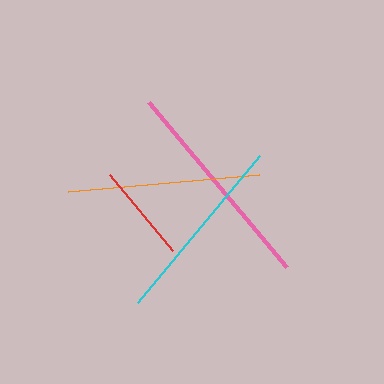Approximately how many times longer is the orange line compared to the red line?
The orange line is approximately 1.9 times the length of the red line.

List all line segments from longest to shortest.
From longest to shortest: pink, orange, cyan, red.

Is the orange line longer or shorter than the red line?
The orange line is longer than the red line.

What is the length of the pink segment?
The pink segment is approximately 215 pixels long.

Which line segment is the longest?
The pink line is the longest at approximately 215 pixels.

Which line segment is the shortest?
The red line is the shortest at approximately 99 pixels.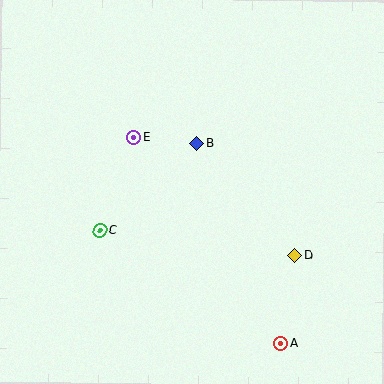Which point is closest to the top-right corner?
Point B is closest to the top-right corner.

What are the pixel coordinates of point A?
Point A is at (281, 344).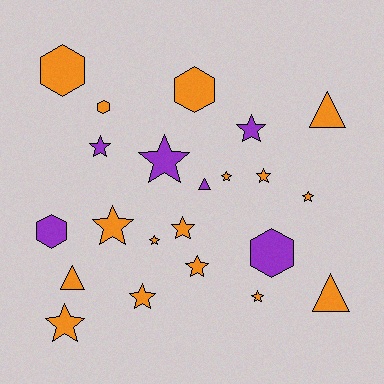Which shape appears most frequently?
Star, with 13 objects.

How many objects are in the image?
There are 22 objects.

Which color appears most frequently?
Orange, with 16 objects.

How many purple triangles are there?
There is 1 purple triangle.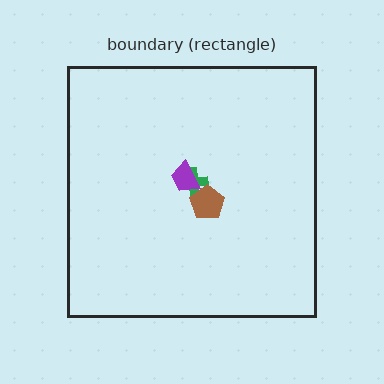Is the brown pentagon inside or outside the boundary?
Inside.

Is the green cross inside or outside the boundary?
Inside.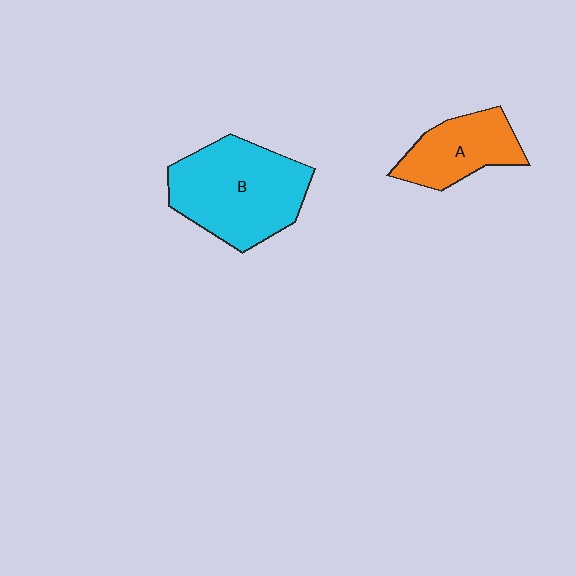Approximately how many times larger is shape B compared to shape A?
Approximately 1.7 times.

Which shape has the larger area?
Shape B (cyan).